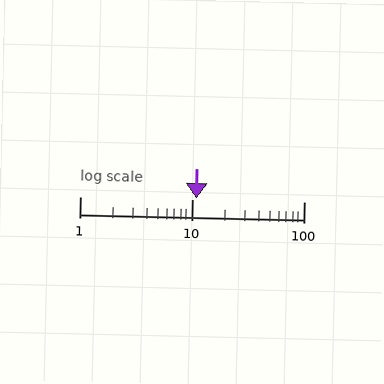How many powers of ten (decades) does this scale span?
The scale spans 2 decades, from 1 to 100.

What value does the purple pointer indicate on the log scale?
The pointer indicates approximately 11.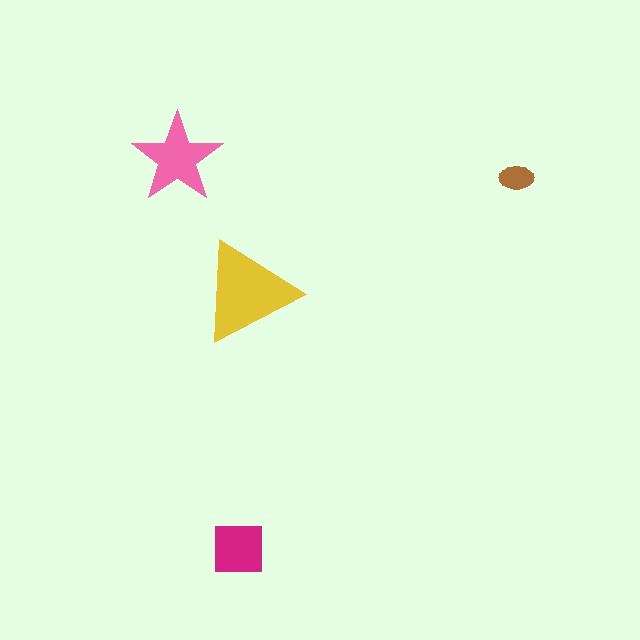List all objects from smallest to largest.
The brown ellipse, the magenta square, the pink star, the yellow triangle.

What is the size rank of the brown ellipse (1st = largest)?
4th.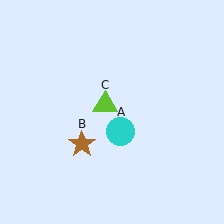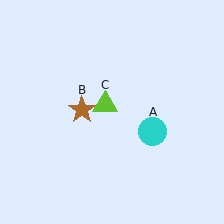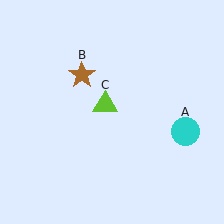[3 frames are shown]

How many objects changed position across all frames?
2 objects changed position: cyan circle (object A), brown star (object B).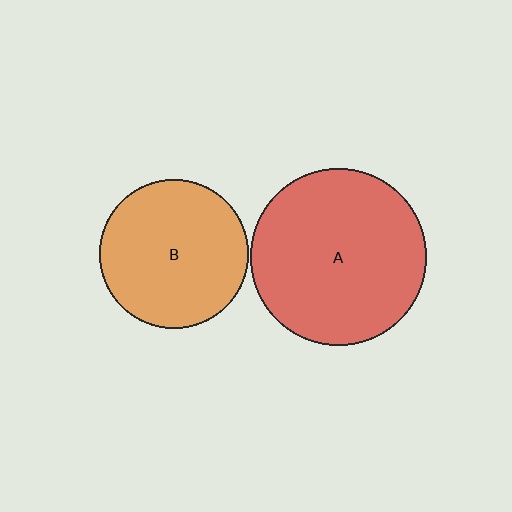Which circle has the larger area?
Circle A (red).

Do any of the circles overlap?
No, none of the circles overlap.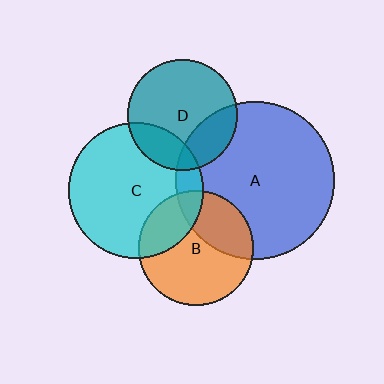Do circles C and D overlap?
Yes.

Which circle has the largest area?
Circle A (blue).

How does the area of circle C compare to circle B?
Approximately 1.4 times.